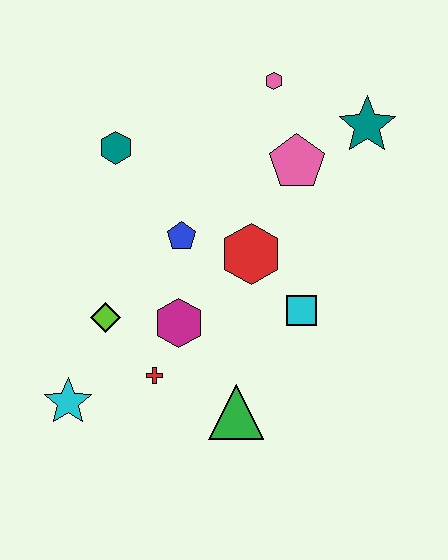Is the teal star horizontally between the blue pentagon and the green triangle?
No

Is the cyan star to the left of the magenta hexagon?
Yes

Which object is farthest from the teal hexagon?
The green triangle is farthest from the teal hexagon.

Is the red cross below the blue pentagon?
Yes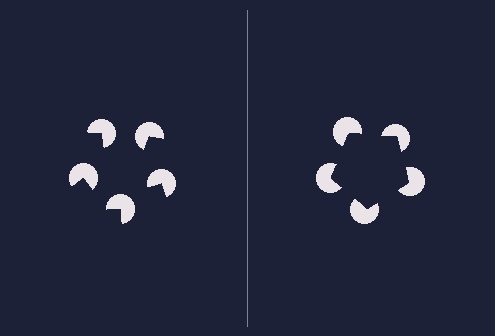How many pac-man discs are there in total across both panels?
10 — 5 on each side.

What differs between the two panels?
The pac-man discs are positioned identically on both sides; only the wedge orientations differ. On the right they align to a pentagon; on the left they are misaligned.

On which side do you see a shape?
An illusory pentagon appears on the right side. On the left side the wedge cuts are rotated, so no coherent shape forms.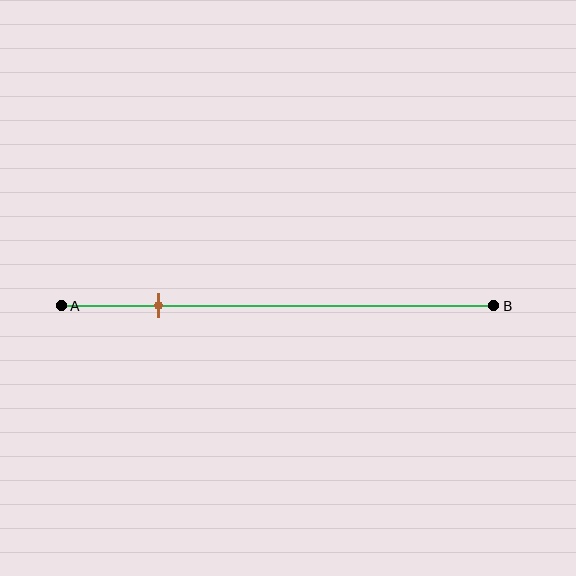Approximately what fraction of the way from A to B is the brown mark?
The brown mark is approximately 20% of the way from A to B.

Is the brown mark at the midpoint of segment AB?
No, the mark is at about 20% from A, not at the 50% midpoint.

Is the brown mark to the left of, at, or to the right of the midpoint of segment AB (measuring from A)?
The brown mark is to the left of the midpoint of segment AB.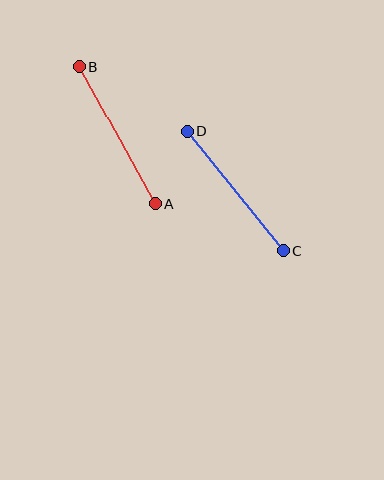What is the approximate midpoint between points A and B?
The midpoint is at approximately (117, 136) pixels.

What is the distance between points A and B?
The distance is approximately 156 pixels.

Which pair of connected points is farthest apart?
Points A and B are farthest apart.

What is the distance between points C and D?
The distance is approximately 153 pixels.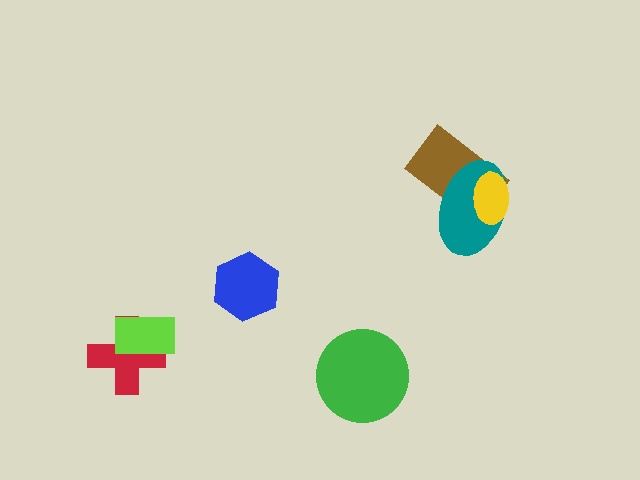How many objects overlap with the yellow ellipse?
2 objects overlap with the yellow ellipse.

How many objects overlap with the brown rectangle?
2 objects overlap with the brown rectangle.